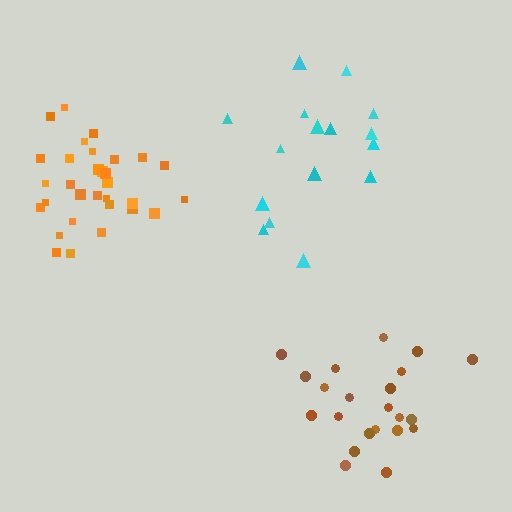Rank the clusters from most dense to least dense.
orange, brown, cyan.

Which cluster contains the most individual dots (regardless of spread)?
Orange (31).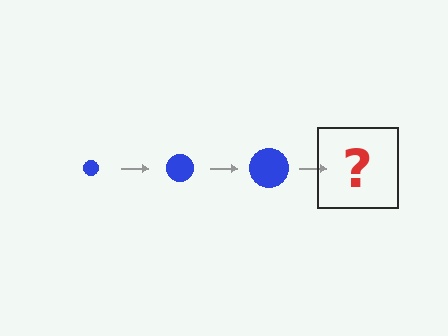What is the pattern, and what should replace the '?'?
The pattern is that the circle gets progressively larger each step. The '?' should be a blue circle, larger than the previous one.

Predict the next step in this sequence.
The next step is a blue circle, larger than the previous one.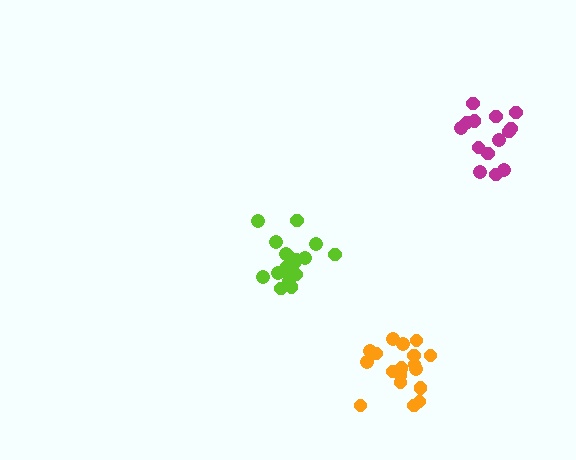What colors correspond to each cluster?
The clusters are colored: magenta, lime, orange.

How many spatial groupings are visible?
There are 3 spatial groupings.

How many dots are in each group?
Group 1: 14 dots, Group 2: 19 dots, Group 3: 18 dots (51 total).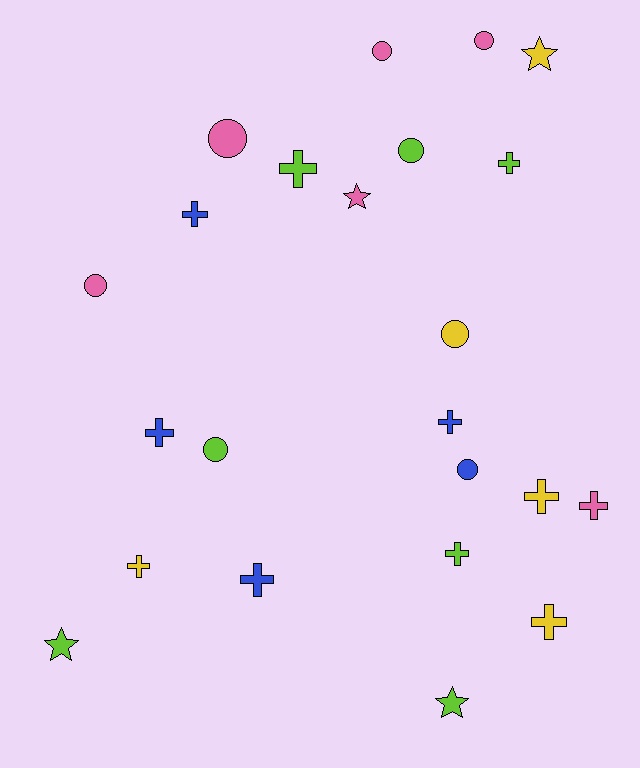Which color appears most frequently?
Lime, with 7 objects.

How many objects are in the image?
There are 23 objects.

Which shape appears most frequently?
Cross, with 11 objects.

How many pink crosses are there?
There is 1 pink cross.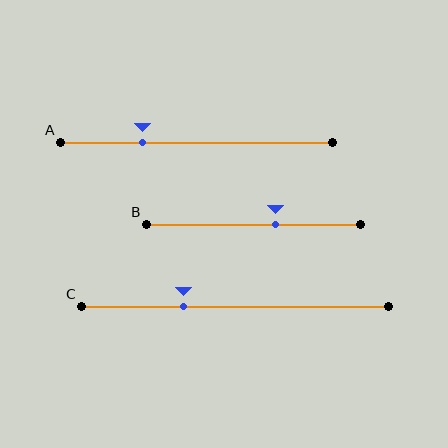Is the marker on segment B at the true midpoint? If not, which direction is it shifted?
No, the marker on segment B is shifted to the right by about 10% of the segment length.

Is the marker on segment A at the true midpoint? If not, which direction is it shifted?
No, the marker on segment A is shifted to the left by about 20% of the segment length.